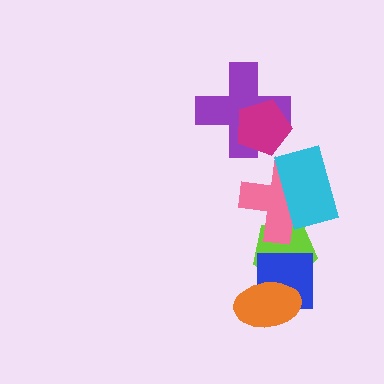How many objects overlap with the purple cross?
1 object overlaps with the purple cross.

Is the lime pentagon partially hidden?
Yes, it is partially covered by another shape.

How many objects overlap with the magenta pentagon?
1 object overlaps with the magenta pentagon.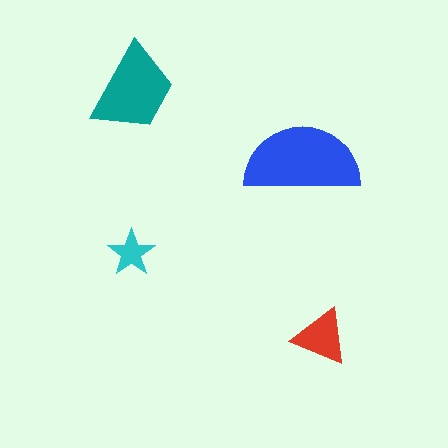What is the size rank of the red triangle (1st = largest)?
3rd.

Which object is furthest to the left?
The cyan star is leftmost.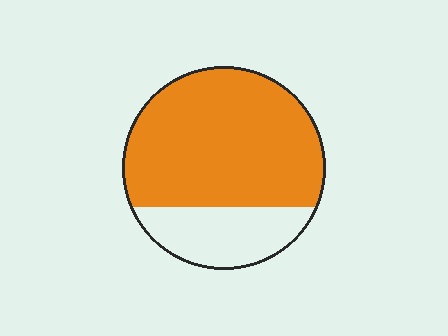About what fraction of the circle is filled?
About three quarters (3/4).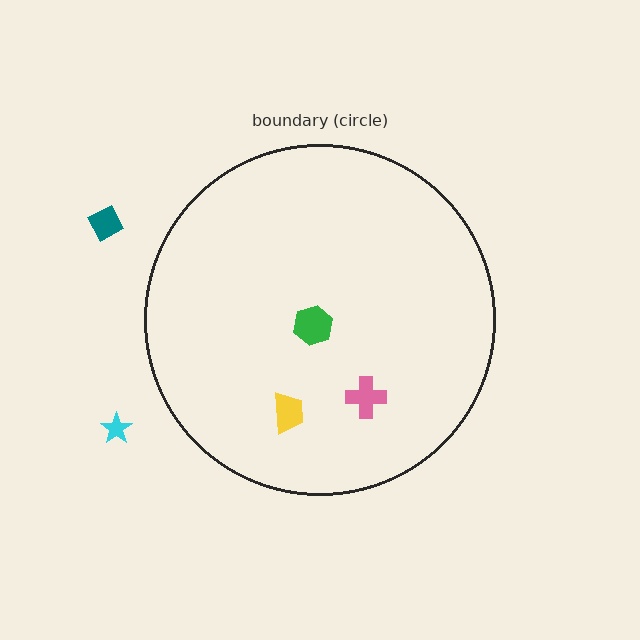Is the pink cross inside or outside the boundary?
Inside.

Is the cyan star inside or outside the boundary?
Outside.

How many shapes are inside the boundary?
3 inside, 2 outside.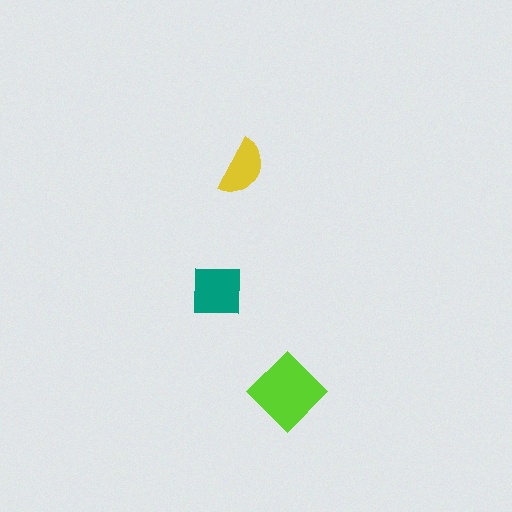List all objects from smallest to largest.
The yellow semicircle, the teal square, the lime diamond.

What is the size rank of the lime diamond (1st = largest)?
1st.